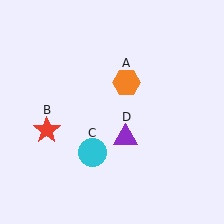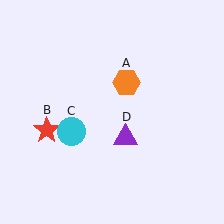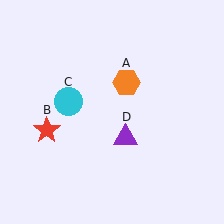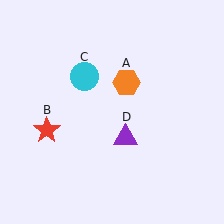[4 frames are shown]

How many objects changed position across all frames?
1 object changed position: cyan circle (object C).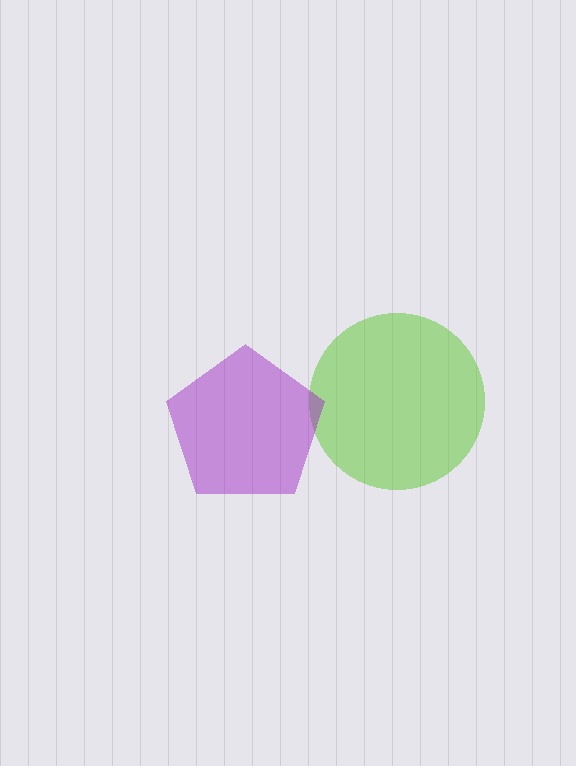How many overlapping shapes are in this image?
There are 2 overlapping shapes in the image.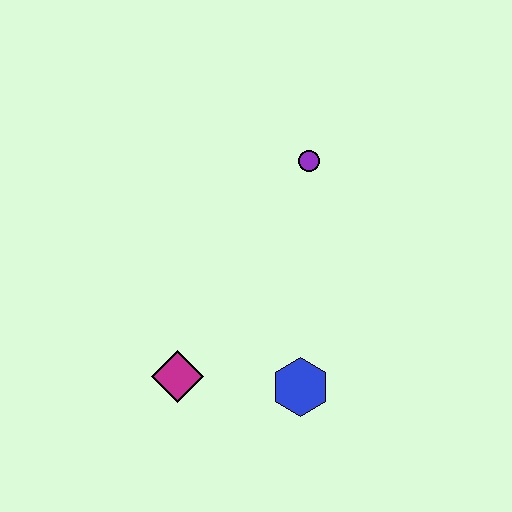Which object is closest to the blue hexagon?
The magenta diamond is closest to the blue hexagon.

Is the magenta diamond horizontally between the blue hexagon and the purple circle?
No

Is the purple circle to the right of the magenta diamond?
Yes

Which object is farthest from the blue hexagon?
The purple circle is farthest from the blue hexagon.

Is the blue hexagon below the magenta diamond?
Yes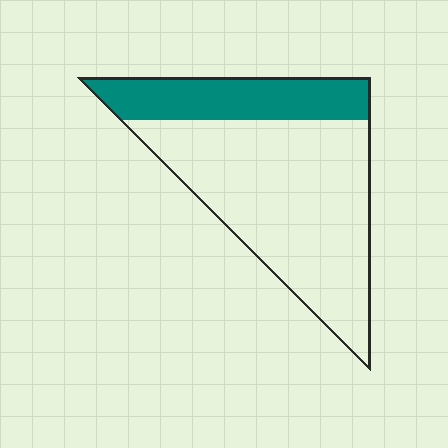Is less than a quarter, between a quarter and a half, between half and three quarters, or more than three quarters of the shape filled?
Between a quarter and a half.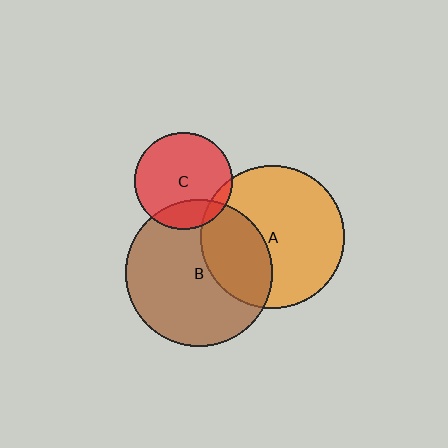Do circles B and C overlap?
Yes.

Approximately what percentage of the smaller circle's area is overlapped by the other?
Approximately 20%.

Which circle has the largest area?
Circle B (brown).